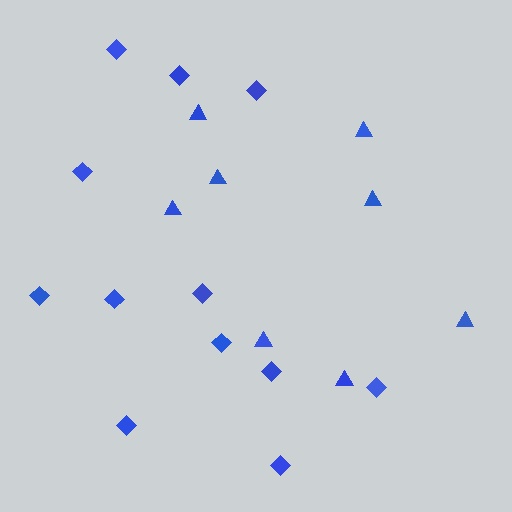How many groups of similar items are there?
There are 2 groups: one group of diamonds (12) and one group of triangles (8).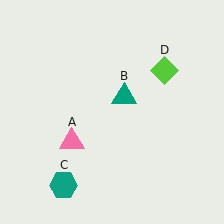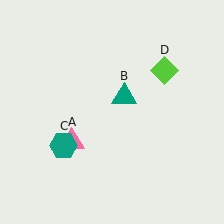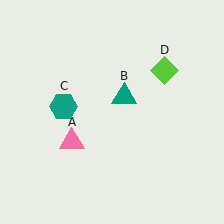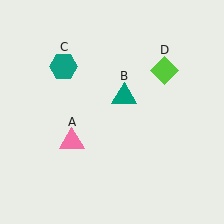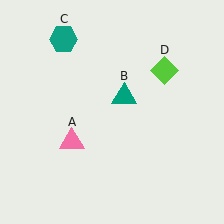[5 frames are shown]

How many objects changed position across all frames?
1 object changed position: teal hexagon (object C).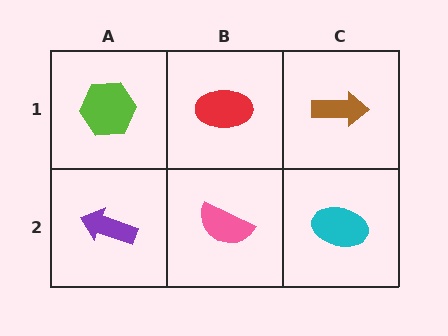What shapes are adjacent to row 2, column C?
A brown arrow (row 1, column C), a pink semicircle (row 2, column B).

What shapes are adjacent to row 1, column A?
A purple arrow (row 2, column A), a red ellipse (row 1, column B).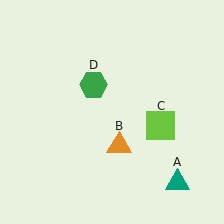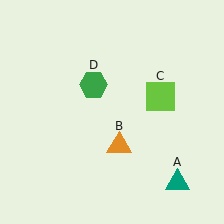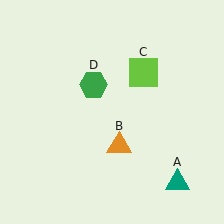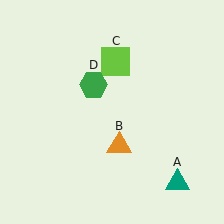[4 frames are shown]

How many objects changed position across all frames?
1 object changed position: lime square (object C).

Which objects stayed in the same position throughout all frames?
Teal triangle (object A) and orange triangle (object B) and green hexagon (object D) remained stationary.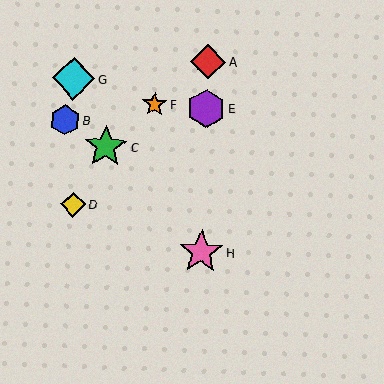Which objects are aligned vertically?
Objects A, E, H are aligned vertically.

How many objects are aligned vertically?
3 objects (A, E, H) are aligned vertically.